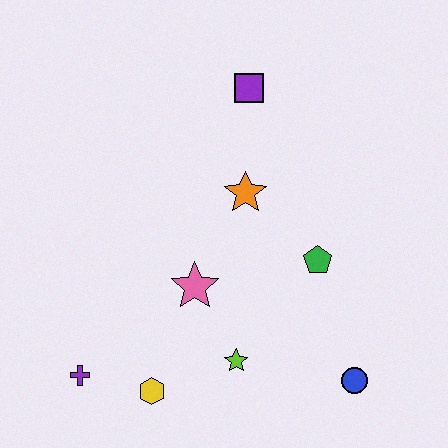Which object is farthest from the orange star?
The purple cross is farthest from the orange star.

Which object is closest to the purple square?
The orange star is closest to the purple square.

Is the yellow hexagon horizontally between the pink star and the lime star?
No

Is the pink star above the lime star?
Yes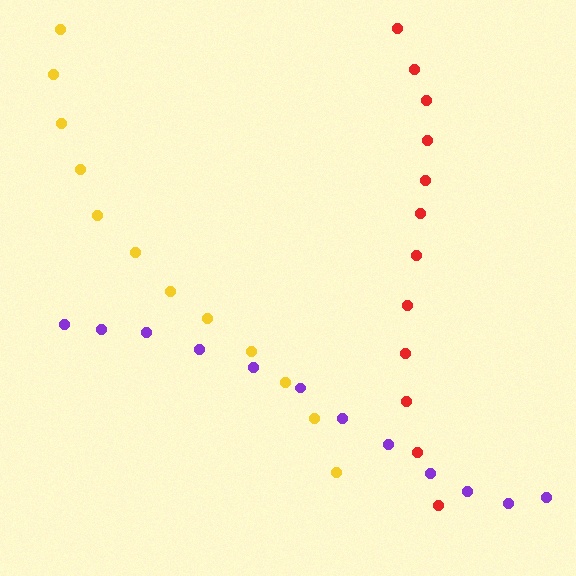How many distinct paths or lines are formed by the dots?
There are 3 distinct paths.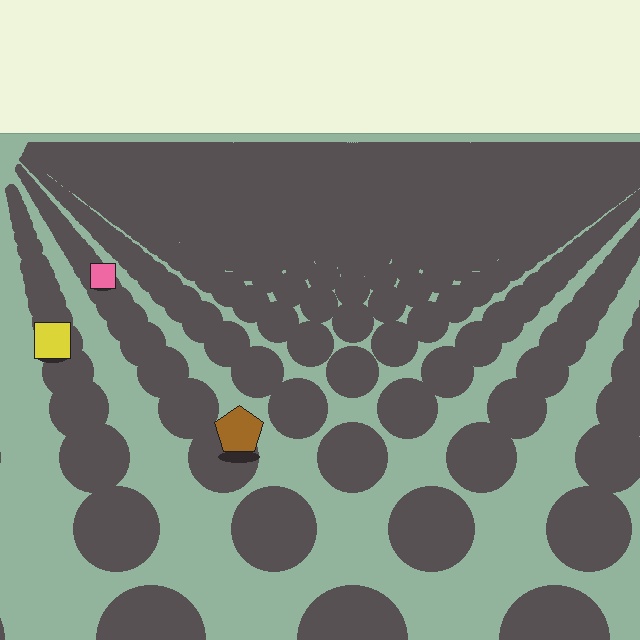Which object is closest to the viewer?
The brown pentagon is closest. The texture marks near it are larger and more spread out.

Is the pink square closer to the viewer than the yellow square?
No. The yellow square is closer — you can tell from the texture gradient: the ground texture is coarser near it.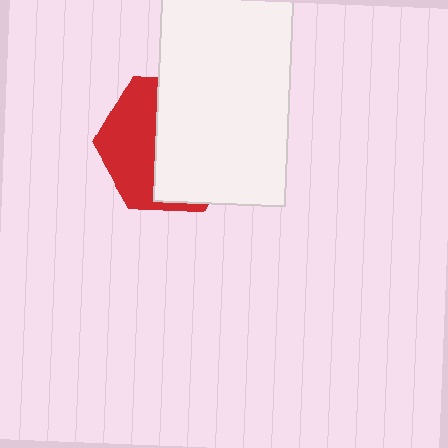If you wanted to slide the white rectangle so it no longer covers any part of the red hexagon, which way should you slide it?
Slide it right — that is the most direct way to separate the two shapes.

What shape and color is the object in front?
The object in front is a white rectangle.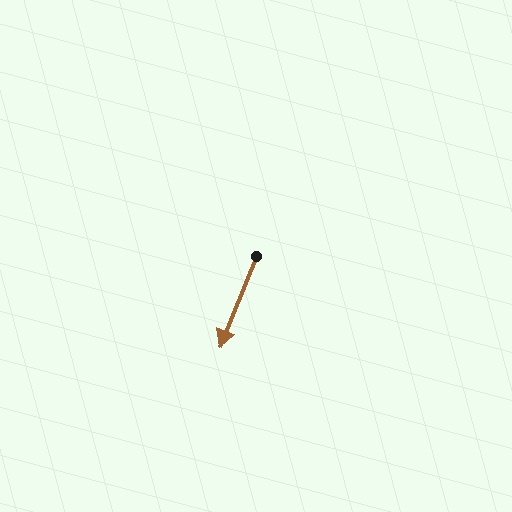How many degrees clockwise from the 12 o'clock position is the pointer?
Approximately 202 degrees.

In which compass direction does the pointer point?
South.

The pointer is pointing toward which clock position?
Roughly 7 o'clock.